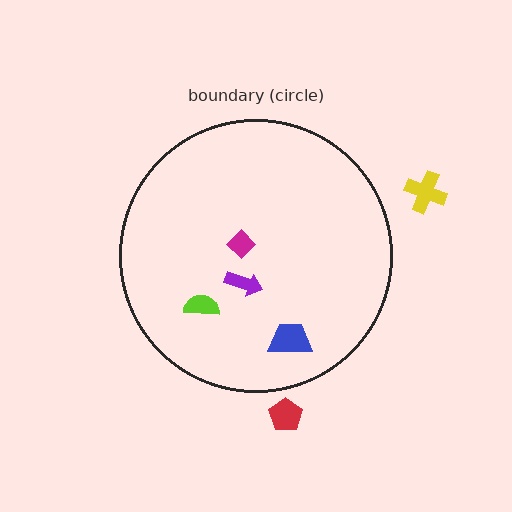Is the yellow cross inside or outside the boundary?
Outside.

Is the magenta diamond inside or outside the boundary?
Inside.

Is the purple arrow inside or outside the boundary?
Inside.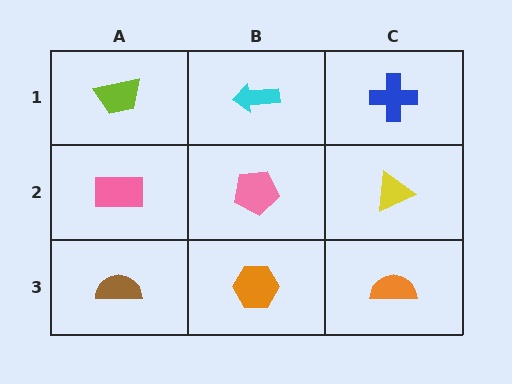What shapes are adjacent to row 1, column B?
A pink pentagon (row 2, column B), a lime trapezoid (row 1, column A), a blue cross (row 1, column C).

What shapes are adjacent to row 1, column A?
A pink rectangle (row 2, column A), a cyan arrow (row 1, column B).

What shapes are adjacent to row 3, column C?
A yellow triangle (row 2, column C), an orange hexagon (row 3, column B).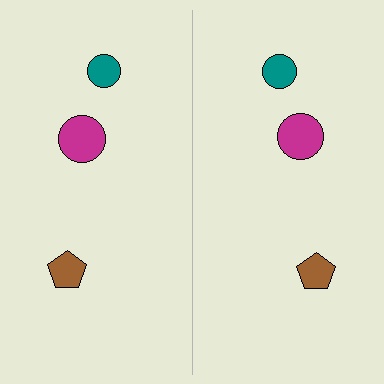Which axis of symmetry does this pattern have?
The pattern has a vertical axis of symmetry running through the center of the image.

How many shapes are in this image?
There are 6 shapes in this image.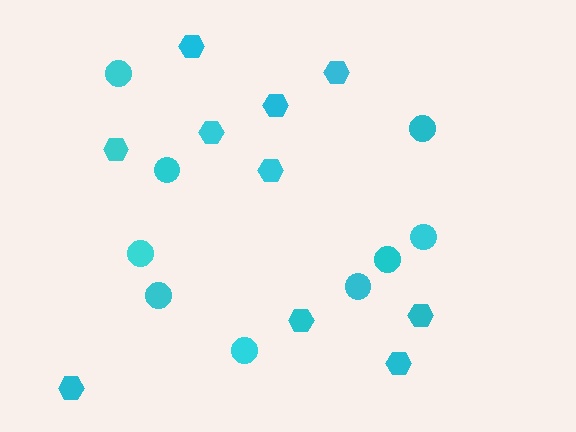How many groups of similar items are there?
There are 2 groups: one group of hexagons (10) and one group of circles (9).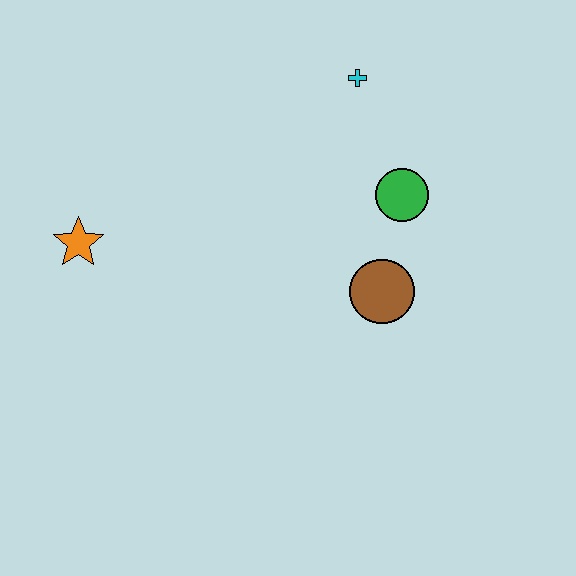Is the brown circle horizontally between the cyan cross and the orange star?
No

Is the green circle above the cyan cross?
No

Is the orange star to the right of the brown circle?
No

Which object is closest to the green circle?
The brown circle is closest to the green circle.